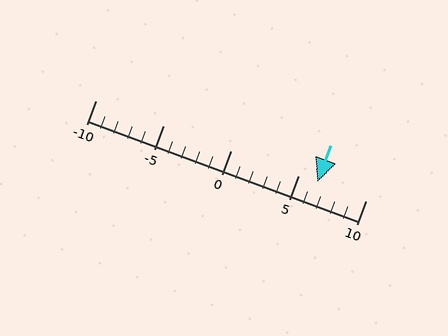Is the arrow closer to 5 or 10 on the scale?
The arrow is closer to 5.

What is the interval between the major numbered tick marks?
The major tick marks are spaced 5 units apart.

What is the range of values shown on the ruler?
The ruler shows values from -10 to 10.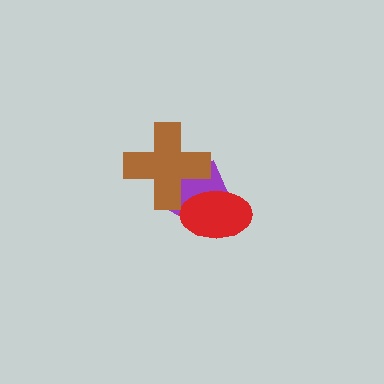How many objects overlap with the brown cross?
2 objects overlap with the brown cross.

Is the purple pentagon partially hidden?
Yes, it is partially covered by another shape.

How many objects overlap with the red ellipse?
2 objects overlap with the red ellipse.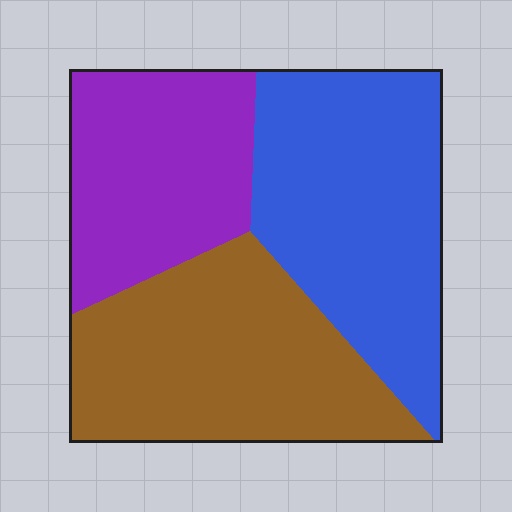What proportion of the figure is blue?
Blue takes up about three eighths (3/8) of the figure.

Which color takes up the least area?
Purple, at roughly 25%.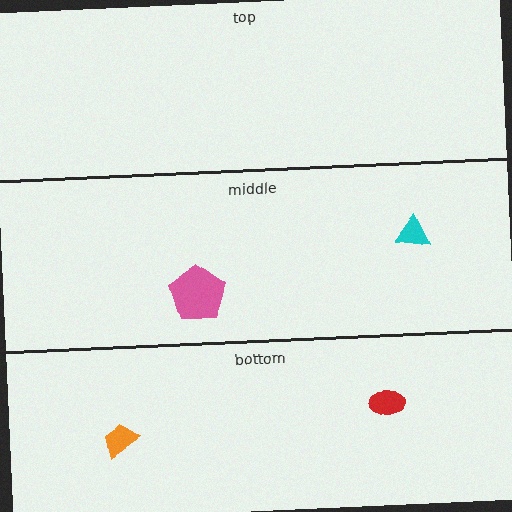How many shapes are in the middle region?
2.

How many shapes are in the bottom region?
2.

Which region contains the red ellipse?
The bottom region.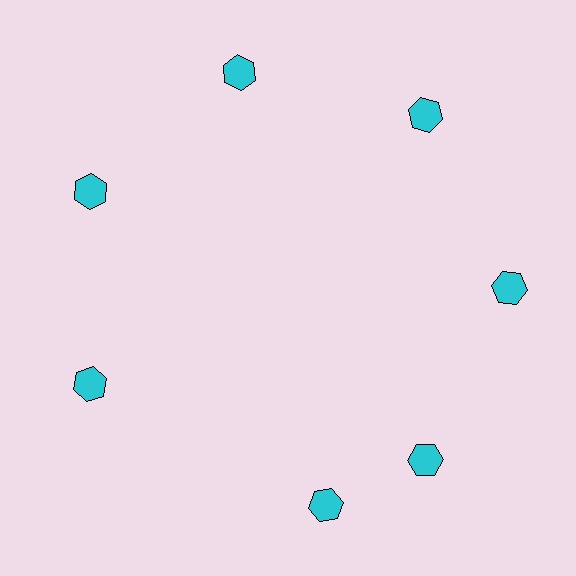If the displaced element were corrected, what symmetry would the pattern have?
It would have 7-fold rotational symmetry — the pattern would map onto itself every 51 degrees.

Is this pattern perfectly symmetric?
No. The 7 cyan hexagons are arranged in a ring, but one element near the 6 o'clock position is rotated out of alignment along the ring, breaking the 7-fold rotational symmetry.